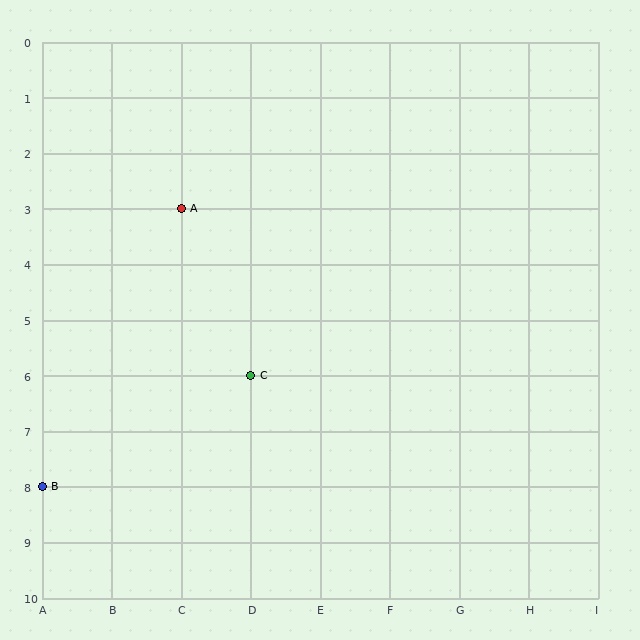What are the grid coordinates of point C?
Point C is at grid coordinates (D, 6).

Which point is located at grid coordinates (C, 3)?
Point A is at (C, 3).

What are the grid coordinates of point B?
Point B is at grid coordinates (A, 8).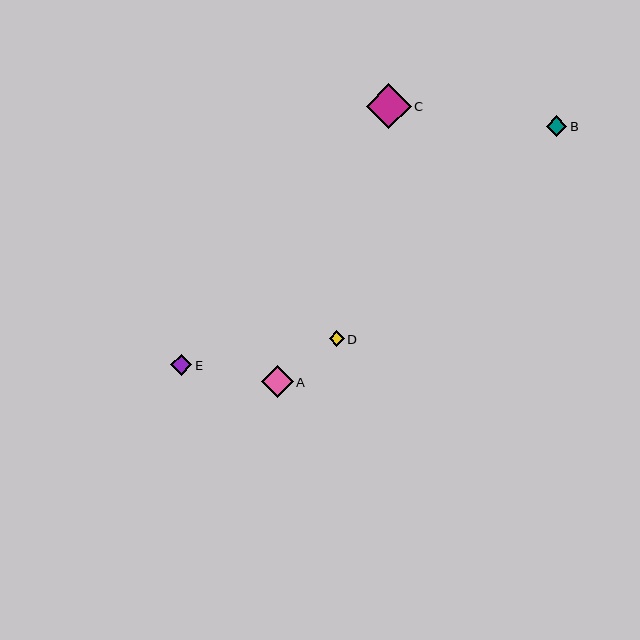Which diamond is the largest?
Diamond C is the largest with a size of approximately 45 pixels.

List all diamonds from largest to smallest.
From largest to smallest: C, A, E, B, D.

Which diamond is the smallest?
Diamond D is the smallest with a size of approximately 15 pixels.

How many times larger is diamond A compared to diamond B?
Diamond A is approximately 1.5 times the size of diamond B.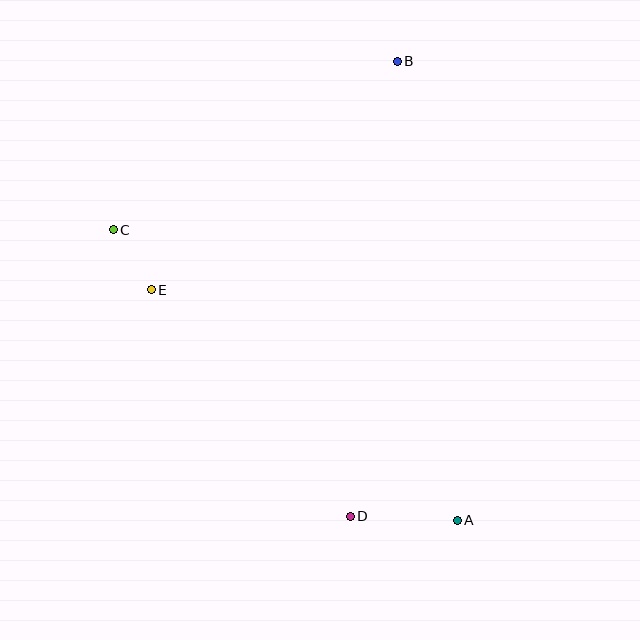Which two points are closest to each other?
Points C and E are closest to each other.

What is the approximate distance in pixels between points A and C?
The distance between A and C is approximately 450 pixels.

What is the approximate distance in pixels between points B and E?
The distance between B and E is approximately 336 pixels.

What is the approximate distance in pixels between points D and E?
The distance between D and E is approximately 302 pixels.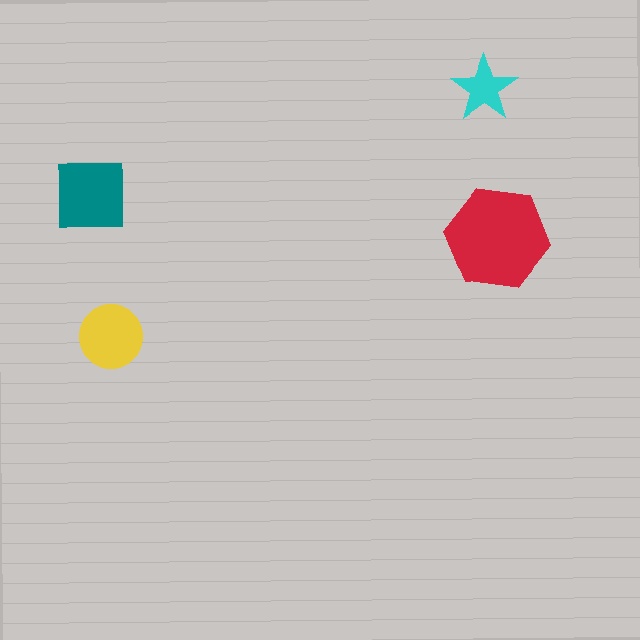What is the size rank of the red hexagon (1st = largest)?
1st.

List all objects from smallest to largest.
The cyan star, the yellow circle, the teal square, the red hexagon.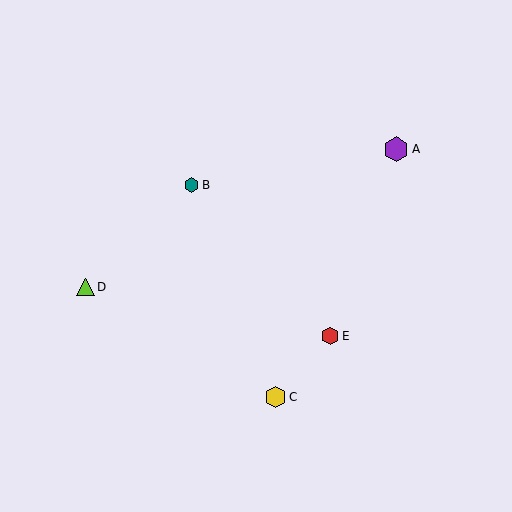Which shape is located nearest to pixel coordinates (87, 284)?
The lime triangle (labeled D) at (85, 287) is nearest to that location.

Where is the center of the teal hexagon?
The center of the teal hexagon is at (192, 185).